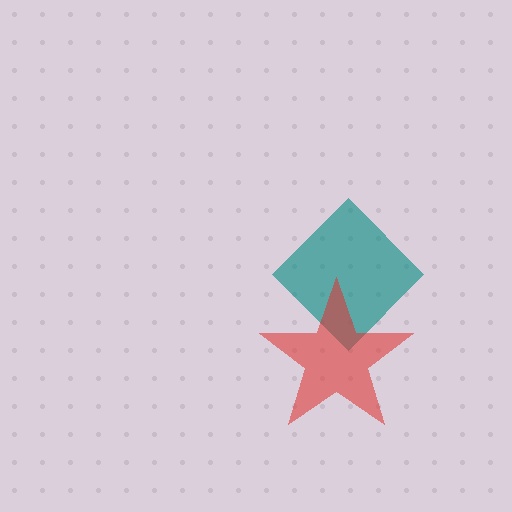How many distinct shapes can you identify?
There are 2 distinct shapes: a teal diamond, a red star.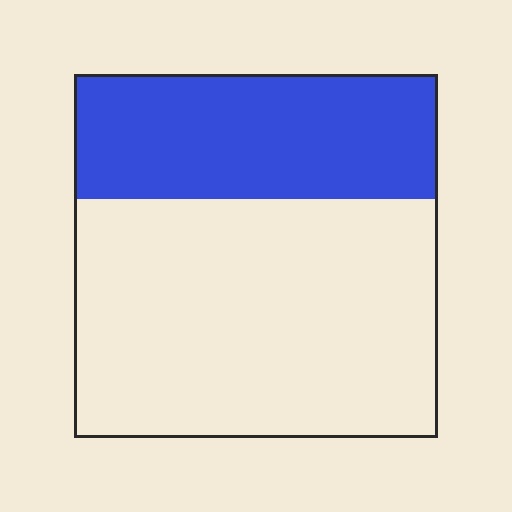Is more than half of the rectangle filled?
No.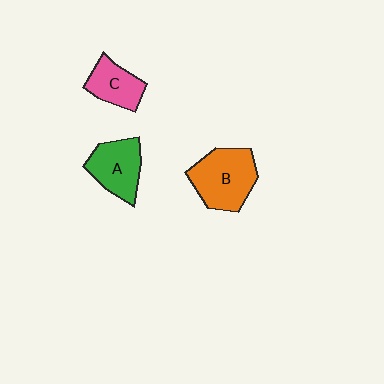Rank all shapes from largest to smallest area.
From largest to smallest: B (orange), A (green), C (pink).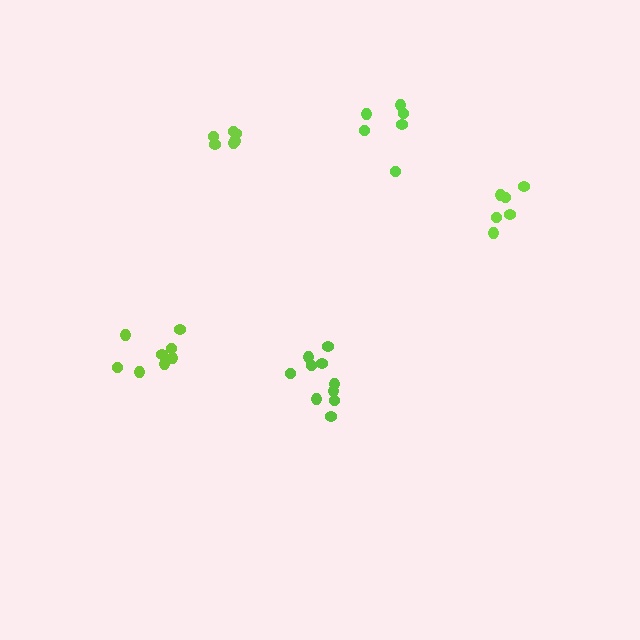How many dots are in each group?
Group 1: 8 dots, Group 2: 6 dots, Group 3: 10 dots, Group 4: 6 dots, Group 5: 6 dots (36 total).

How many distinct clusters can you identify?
There are 5 distinct clusters.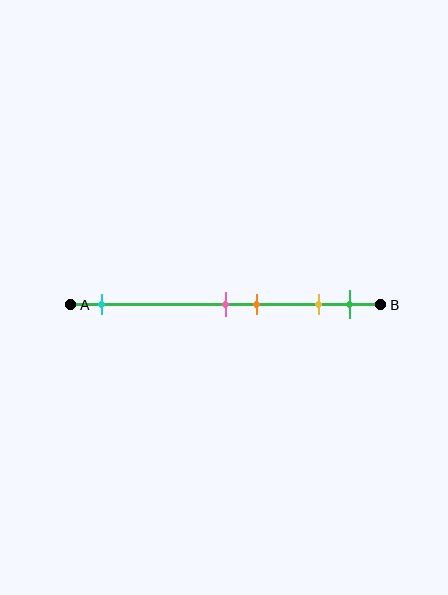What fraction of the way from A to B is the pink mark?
The pink mark is approximately 50% (0.5) of the way from A to B.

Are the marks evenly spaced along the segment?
No, the marks are not evenly spaced.